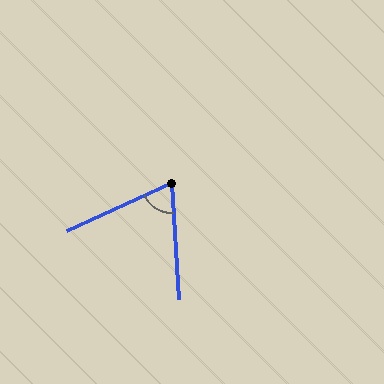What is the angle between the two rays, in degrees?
Approximately 69 degrees.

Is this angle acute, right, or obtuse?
It is acute.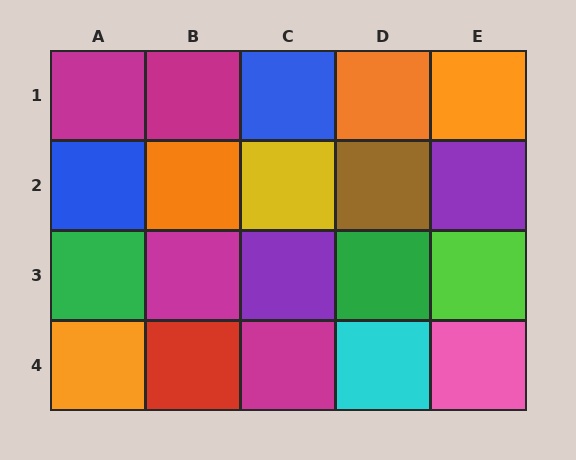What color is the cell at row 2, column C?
Yellow.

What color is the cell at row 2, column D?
Brown.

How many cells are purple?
2 cells are purple.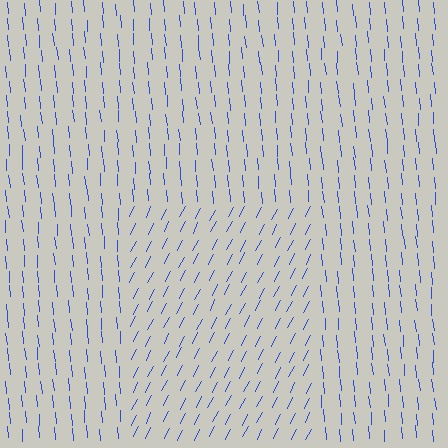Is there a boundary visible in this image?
Yes, there is a texture boundary formed by a change in line orientation.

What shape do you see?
I see a rectangle.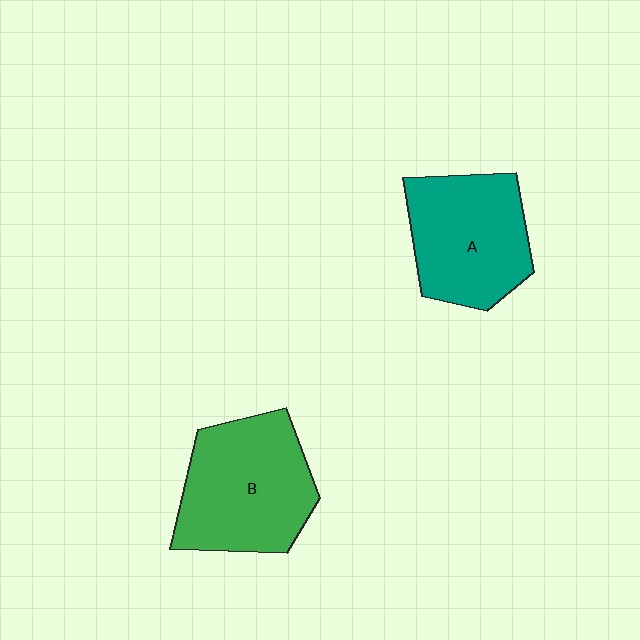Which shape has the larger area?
Shape B (green).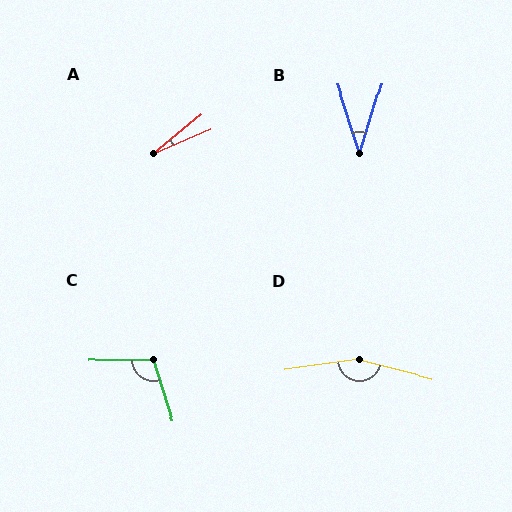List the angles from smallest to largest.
A (16°), B (36°), C (106°), D (157°).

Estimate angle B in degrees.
Approximately 36 degrees.